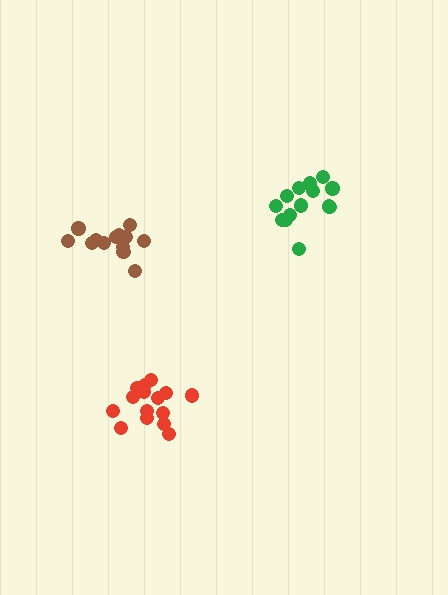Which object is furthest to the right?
The green cluster is rightmost.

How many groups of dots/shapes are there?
There are 3 groups.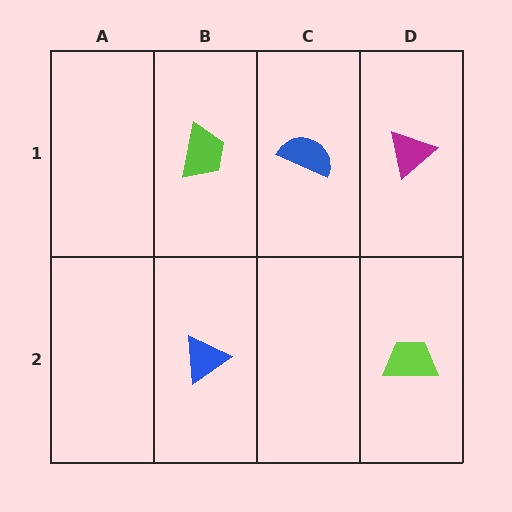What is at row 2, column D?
A lime trapezoid.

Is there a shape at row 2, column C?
No, that cell is empty.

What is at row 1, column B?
A lime trapezoid.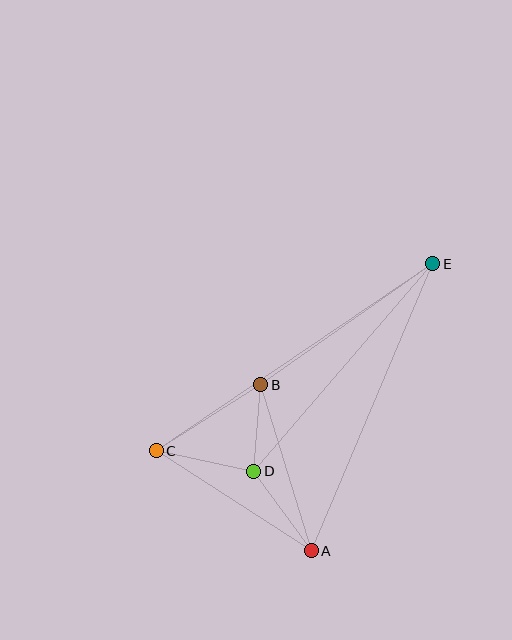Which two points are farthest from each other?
Points C and E are farthest from each other.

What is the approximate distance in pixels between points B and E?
The distance between B and E is approximately 210 pixels.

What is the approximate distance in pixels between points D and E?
The distance between D and E is approximately 274 pixels.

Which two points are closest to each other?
Points B and D are closest to each other.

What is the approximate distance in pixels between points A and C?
The distance between A and C is approximately 184 pixels.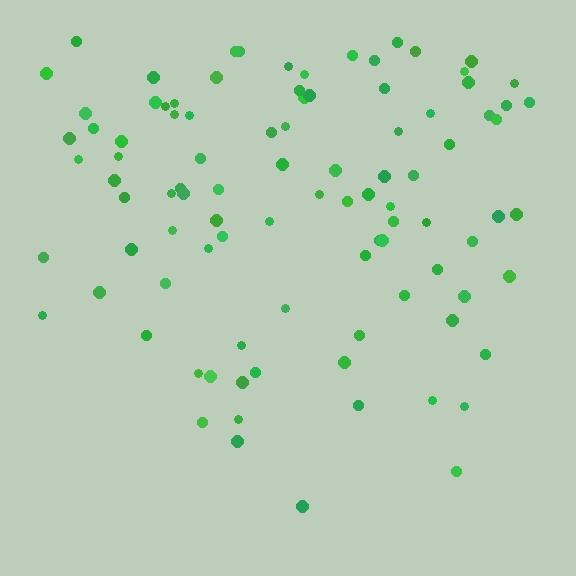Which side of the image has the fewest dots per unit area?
The bottom.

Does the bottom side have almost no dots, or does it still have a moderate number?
Still a moderate number, just noticeably fewer than the top.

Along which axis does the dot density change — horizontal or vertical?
Vertical.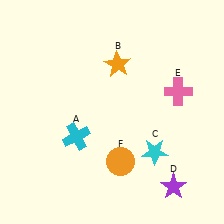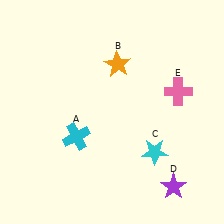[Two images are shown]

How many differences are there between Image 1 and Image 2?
There is 1 difference between the two images.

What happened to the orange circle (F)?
The orange circle (F) was removed in Image 2. It was in the bottom-right area of Image 1.